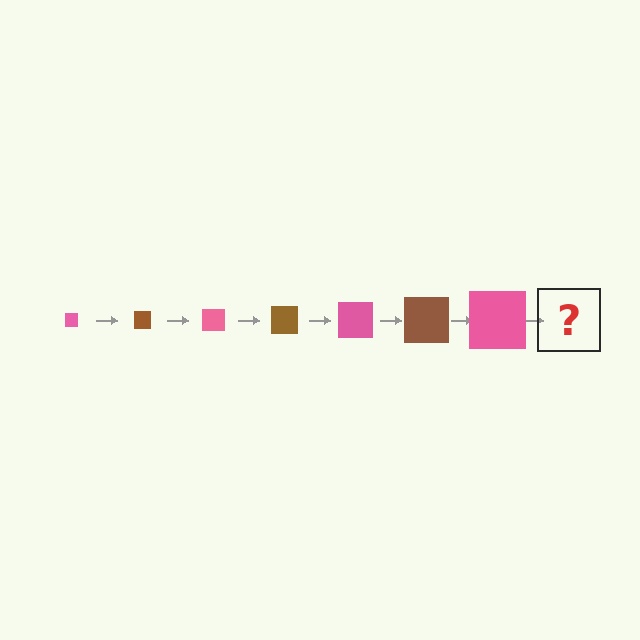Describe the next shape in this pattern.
It should be a brown square, larger than the previous one.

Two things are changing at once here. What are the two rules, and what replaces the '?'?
The two rules are that the square grows larger each step and the color cycles through pink and brown. The '?' should be a brown square, larger than the previous one.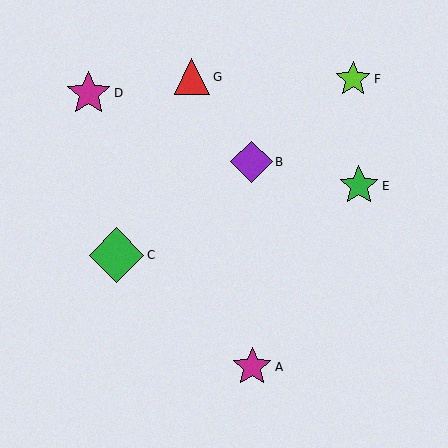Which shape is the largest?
The green diamond (labeled C) is the largest.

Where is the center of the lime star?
The center of the lime star is at (353, 79).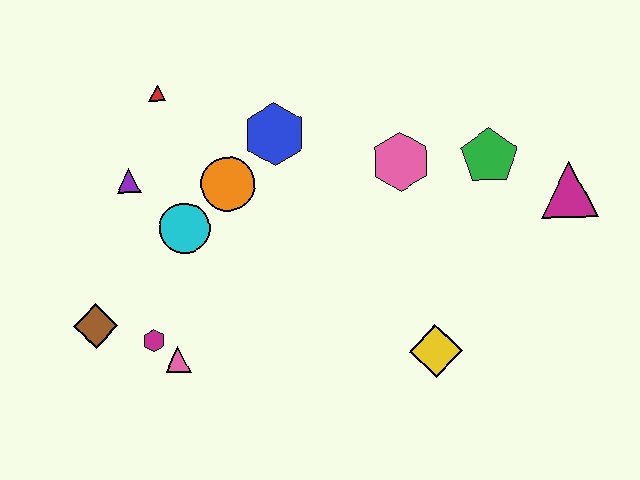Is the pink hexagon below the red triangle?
Yes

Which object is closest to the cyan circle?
The orange circle is closest to the cyan circle.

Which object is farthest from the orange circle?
The magenta triangle is farthest from the orange circle.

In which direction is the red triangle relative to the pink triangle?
The red triangle is above the pink triangle.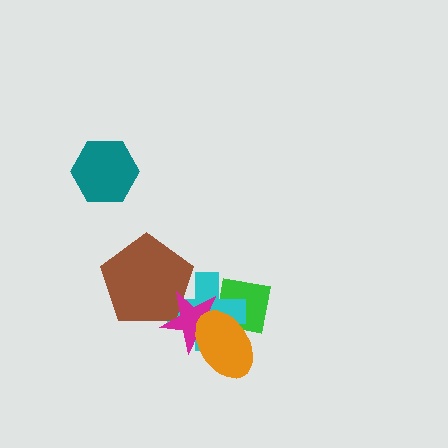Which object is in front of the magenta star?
The orange ellipse is in front of the magenta star.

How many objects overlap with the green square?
3 objects overlap with the green square.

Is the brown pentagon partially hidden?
Yes, it is partially covered by another shape.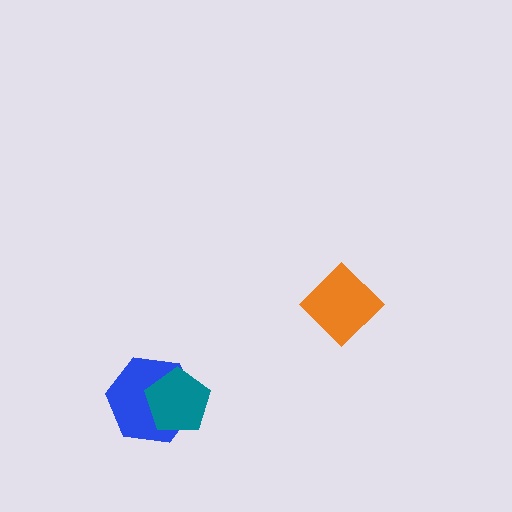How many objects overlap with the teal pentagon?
1 object overlaps with the teal pentagon.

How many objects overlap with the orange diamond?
0 objects overlap with the orange diamond.